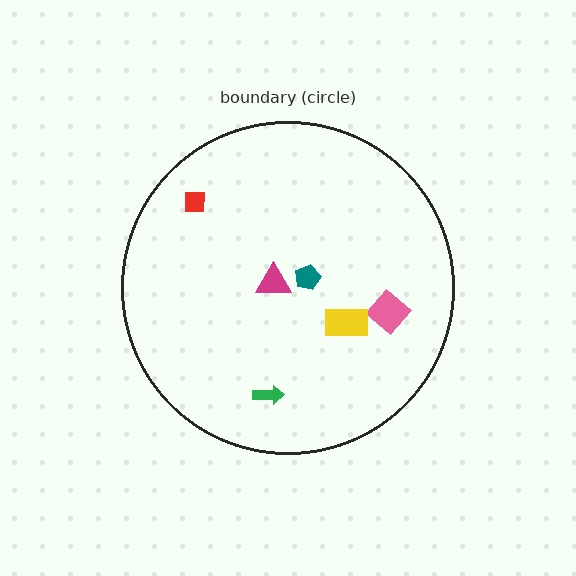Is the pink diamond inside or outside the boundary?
Inside.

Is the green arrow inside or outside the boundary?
Inside.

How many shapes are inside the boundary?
6 inside, 0 outside.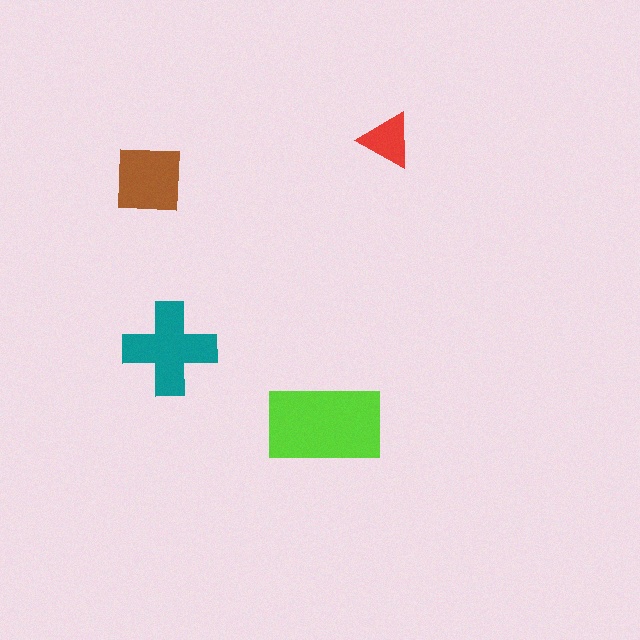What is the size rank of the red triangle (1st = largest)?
4th.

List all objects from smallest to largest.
The red triangle, the brown square, the teal cross, the lime rectangle.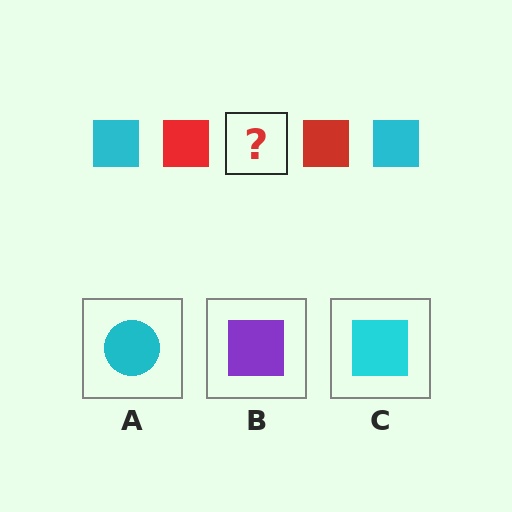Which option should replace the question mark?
Option C.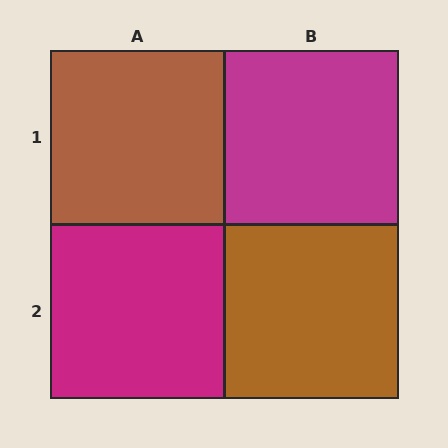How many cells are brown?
2 cells are brown.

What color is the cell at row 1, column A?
Brown.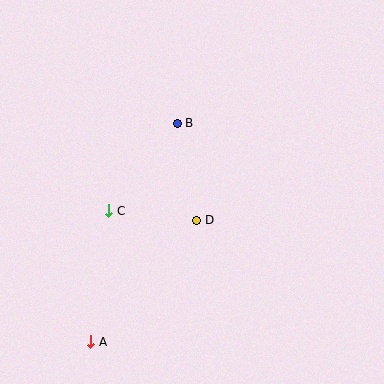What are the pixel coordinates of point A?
Point A is at (91, 342).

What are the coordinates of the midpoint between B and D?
The midpoint between B and D is at (187, 172).